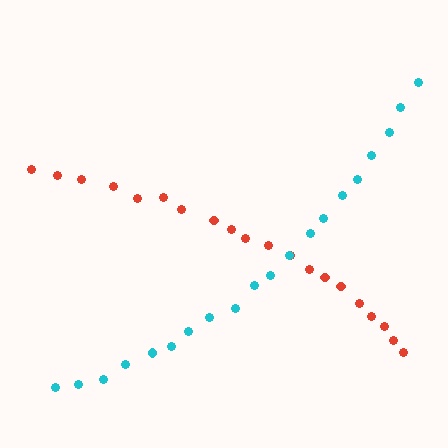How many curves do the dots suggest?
There are 2 distinct paths.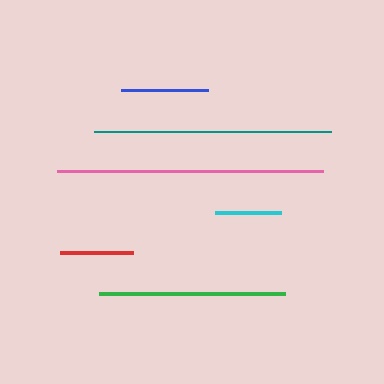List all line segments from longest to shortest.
From longest to shortest: pink, teal, green, blue, red, cyan.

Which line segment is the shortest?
The cyan line is the shortest at approximately 66 pixels.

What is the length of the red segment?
The red segment is approximately 73 pixels long.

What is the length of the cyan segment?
The cyan segment is approximately 66 pixels long.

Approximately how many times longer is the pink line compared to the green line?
The pink line is approximately 1.4 times the length of the green line.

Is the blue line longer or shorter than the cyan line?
The blue line is longer than the cyan line.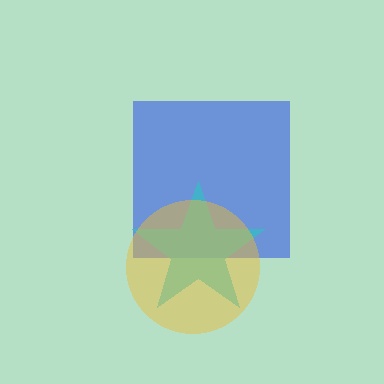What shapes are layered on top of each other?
The layered shapes are: a blue square, a cyan star, a yellow circle.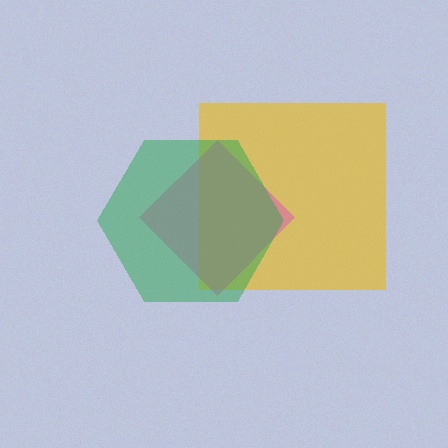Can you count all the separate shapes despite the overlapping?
Yes, there are 3 separate shapes.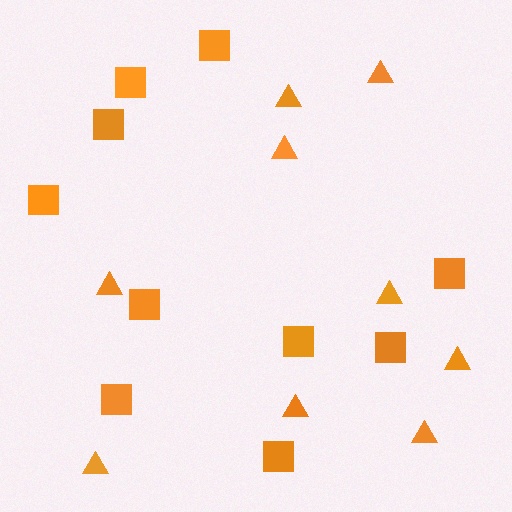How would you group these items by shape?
There are 2 groups: one group of squares (10) and one group of triangles (9).